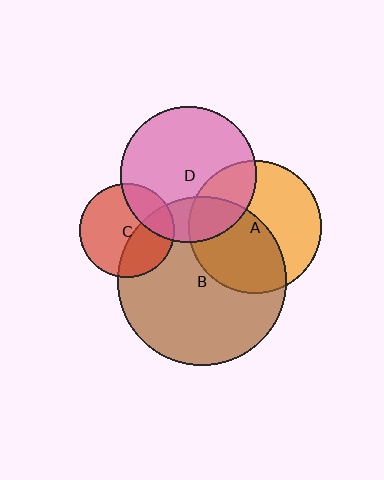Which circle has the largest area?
Circle B (brown).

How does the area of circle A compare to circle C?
Approximately 2.0 times.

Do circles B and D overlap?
Yes.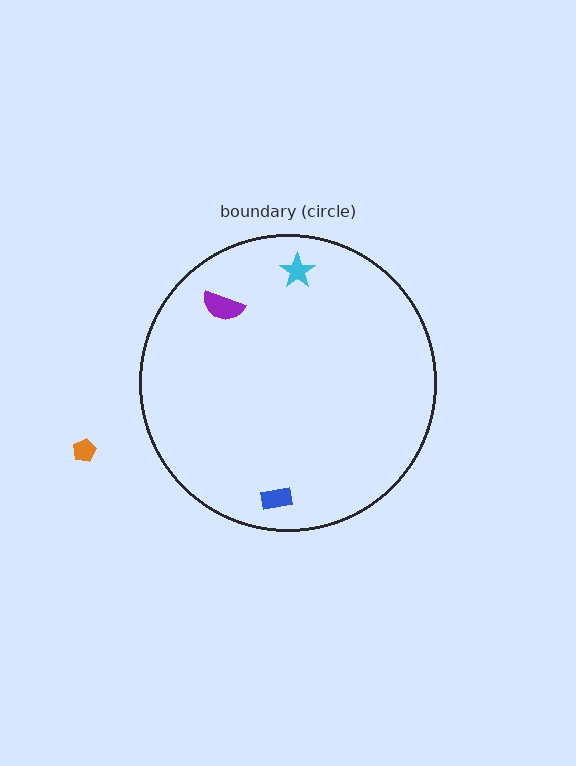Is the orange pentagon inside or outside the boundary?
Outside.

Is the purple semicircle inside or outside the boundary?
Inside.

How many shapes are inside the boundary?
3 inside, 1 outside.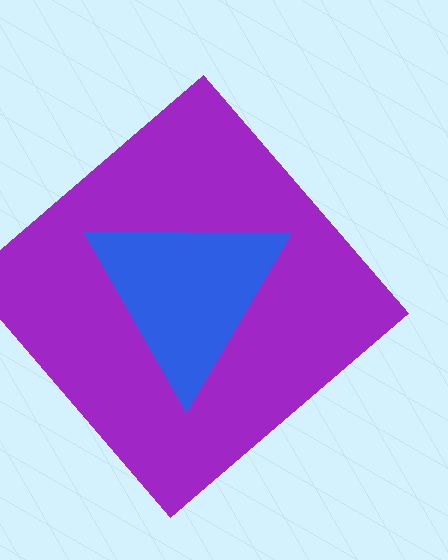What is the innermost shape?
The blue triangle.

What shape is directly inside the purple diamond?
The blue triangle.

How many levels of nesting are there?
2.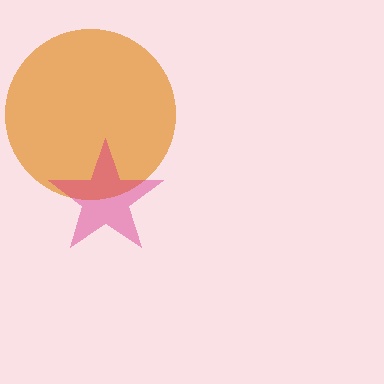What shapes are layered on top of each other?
The layered shapes are: an orange circle, a magenta star.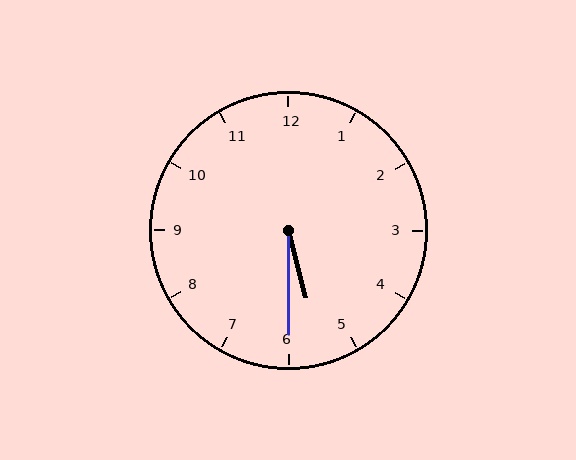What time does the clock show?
5:30.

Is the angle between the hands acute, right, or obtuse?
It is acute.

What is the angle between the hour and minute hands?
Approximately 15 degrees.